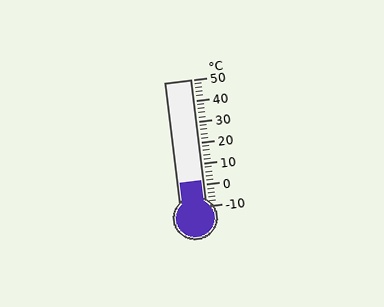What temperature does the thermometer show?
The thermometer shows approximately 2°C.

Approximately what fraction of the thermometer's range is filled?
The thermometer is filled to approximately 20% of its range.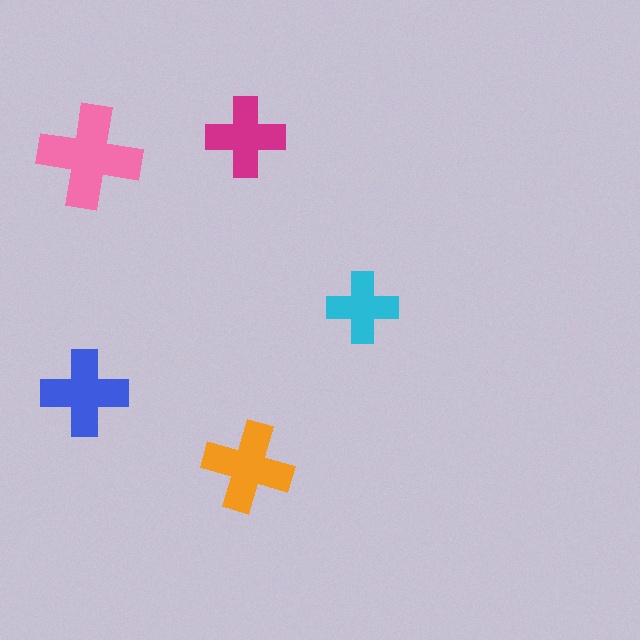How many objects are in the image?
There are 5 objects in the image.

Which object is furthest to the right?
The cyan cross is rightmost.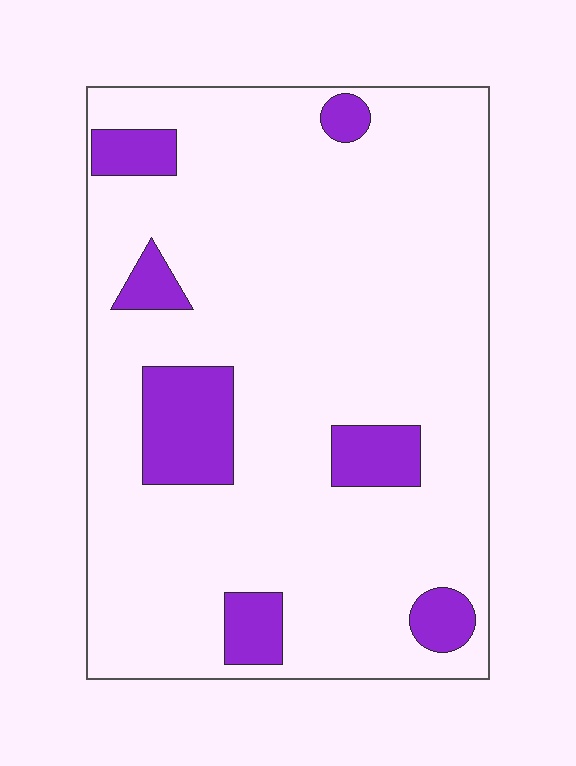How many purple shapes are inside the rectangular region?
7.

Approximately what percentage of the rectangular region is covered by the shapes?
Approximately 15%.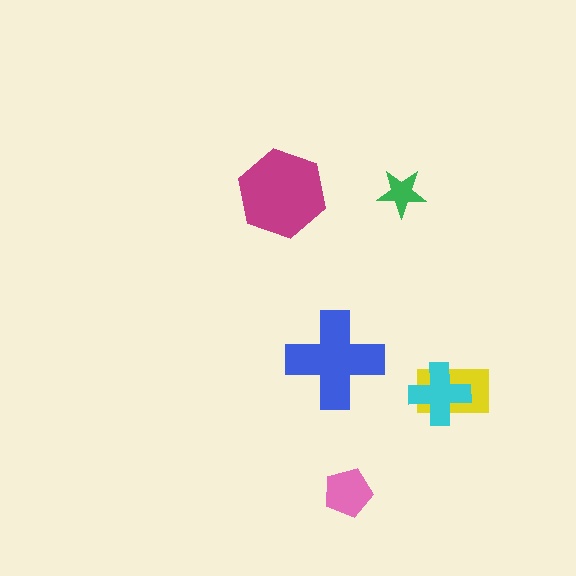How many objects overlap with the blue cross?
0 objects overlap with the blue cross.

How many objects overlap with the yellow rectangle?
1 object overlaps with the yellow rectangle.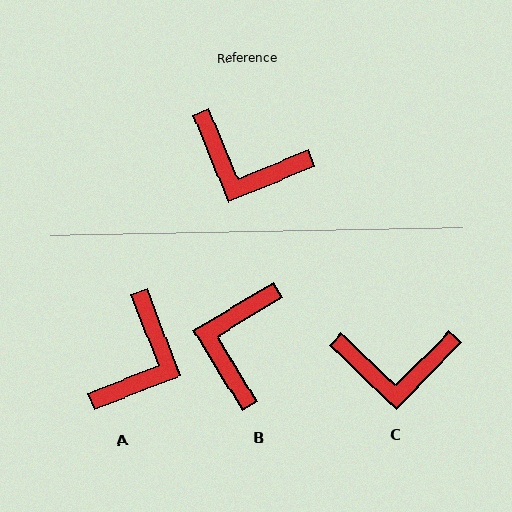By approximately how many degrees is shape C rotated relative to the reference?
Approximately 24 degrees counter-clockwise.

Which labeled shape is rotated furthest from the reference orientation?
A, about 89 degrees away.